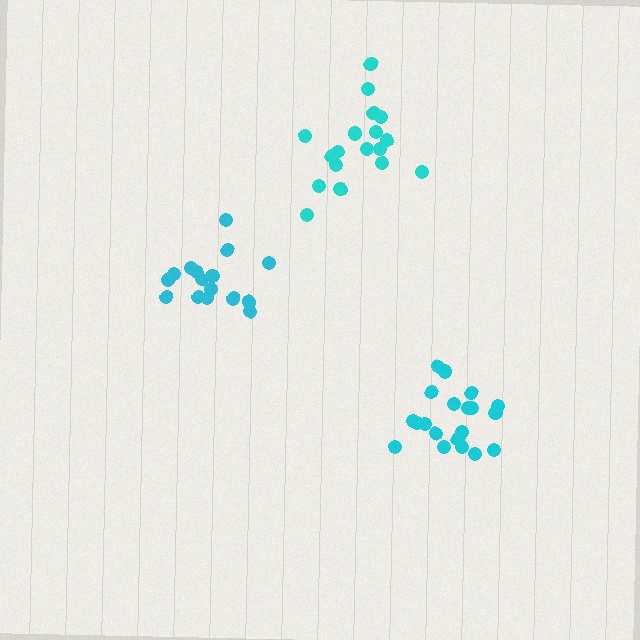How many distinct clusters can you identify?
There are 3 distinct clusters.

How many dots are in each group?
Group 1: 17 dots, Group 2: 18 dots, Group 3: 20 dots (55 total).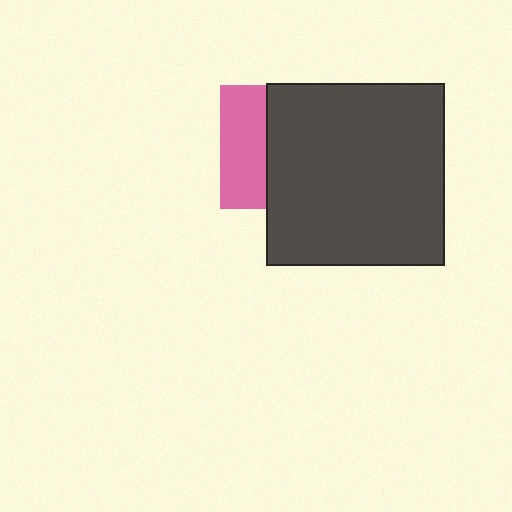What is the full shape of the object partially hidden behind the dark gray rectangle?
The partially hidden object is a pink square.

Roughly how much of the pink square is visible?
A small part of it is visible (roughly 37%).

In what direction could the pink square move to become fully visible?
The pink square could move left. That would shift it out from behind the dark gray rectangle entirely.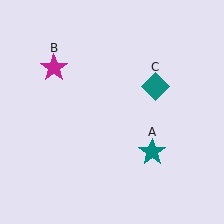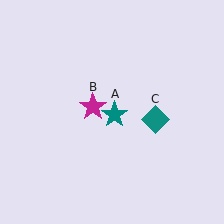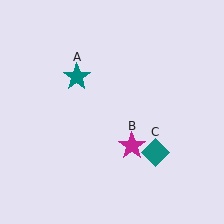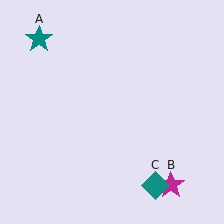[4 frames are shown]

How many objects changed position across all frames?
3 objects changed position: teal star (object A), magenta star (object B), teal diamond (object C).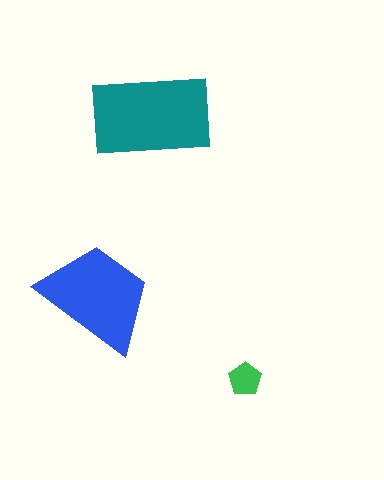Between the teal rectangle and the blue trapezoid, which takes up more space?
The teal rectangle.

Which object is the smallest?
The green pentagon.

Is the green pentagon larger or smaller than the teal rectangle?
Smaller.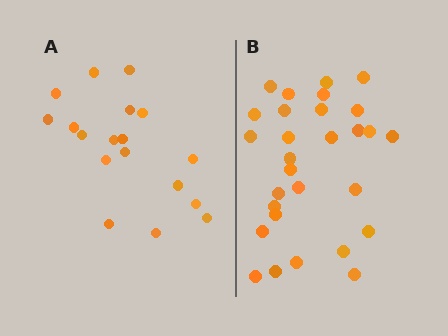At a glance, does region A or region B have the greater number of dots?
Region B (the right region) has more dots.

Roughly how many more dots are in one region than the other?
Region B has roughly 12 or so more dots than region A.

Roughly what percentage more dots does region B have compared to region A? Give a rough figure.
About 60% more.